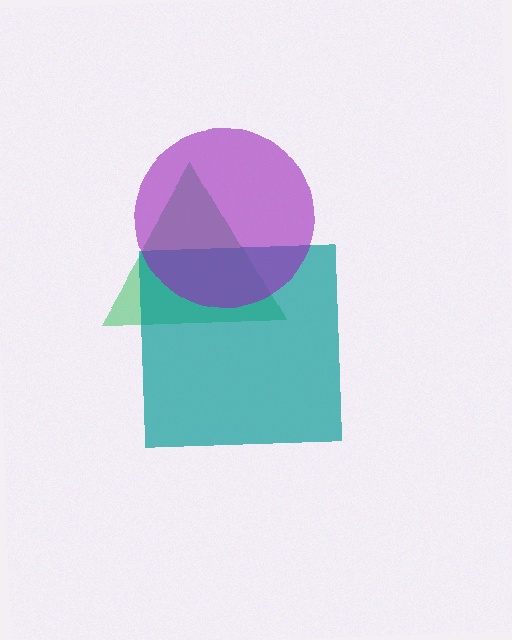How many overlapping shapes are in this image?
There are 3 overlapping shapes in the image.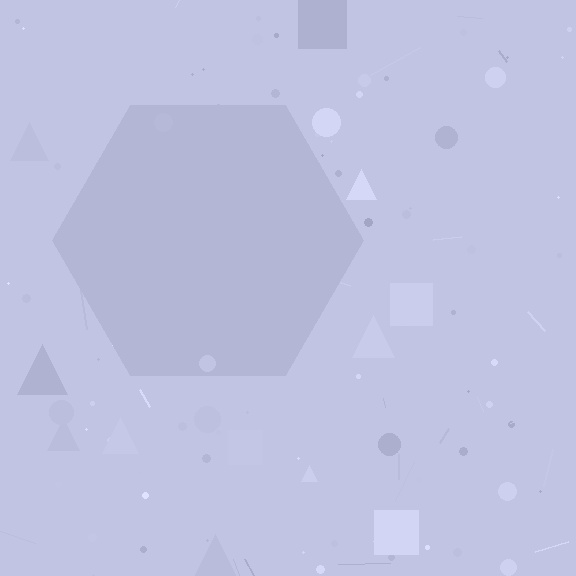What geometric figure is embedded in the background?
A hexagon is embedded in the background.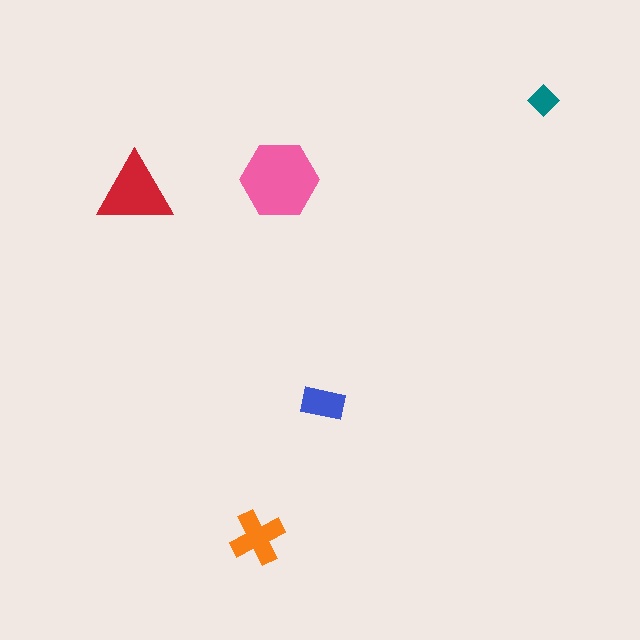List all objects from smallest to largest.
The teal diamond, the blue rectangle, the orange cross, the red triangle, the pink hexagon.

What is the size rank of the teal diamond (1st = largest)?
5th.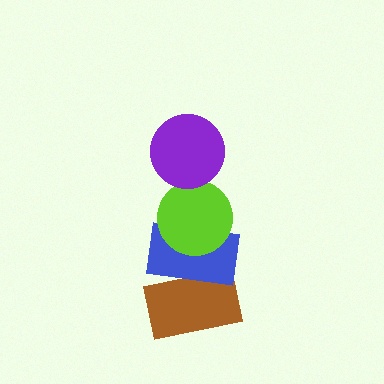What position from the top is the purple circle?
The purple circle is 1st from the top.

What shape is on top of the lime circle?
The purple circle is on top of the lime circle.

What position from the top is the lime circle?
The lime circle is 2nd from the top.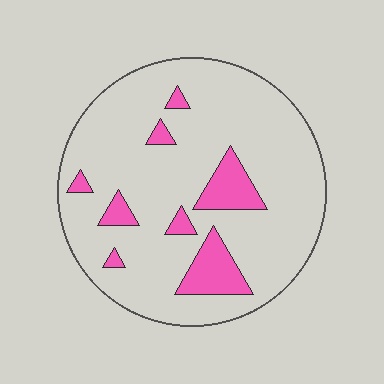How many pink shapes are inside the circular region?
8.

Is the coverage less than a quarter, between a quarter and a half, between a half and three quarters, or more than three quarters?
Less than a quarter.